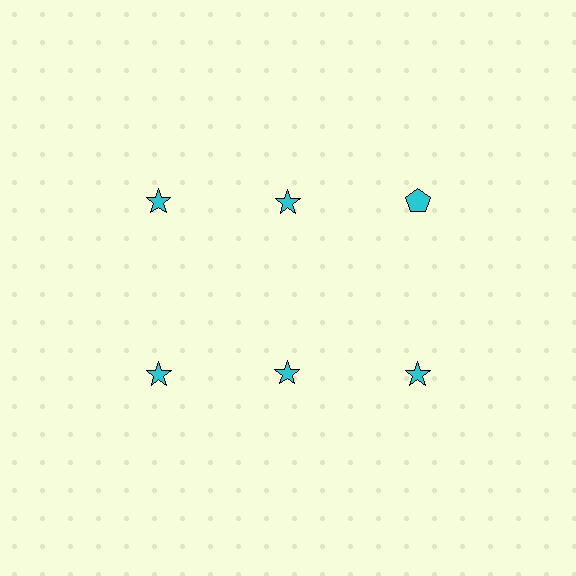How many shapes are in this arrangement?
There are 6 shapes arranged in a grid pattern.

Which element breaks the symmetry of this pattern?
The cyan pentagon in the top row, center column breaks the symmetry. All other shapes are cyan stars.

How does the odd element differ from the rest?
It has a different shape: pentagon instead of star.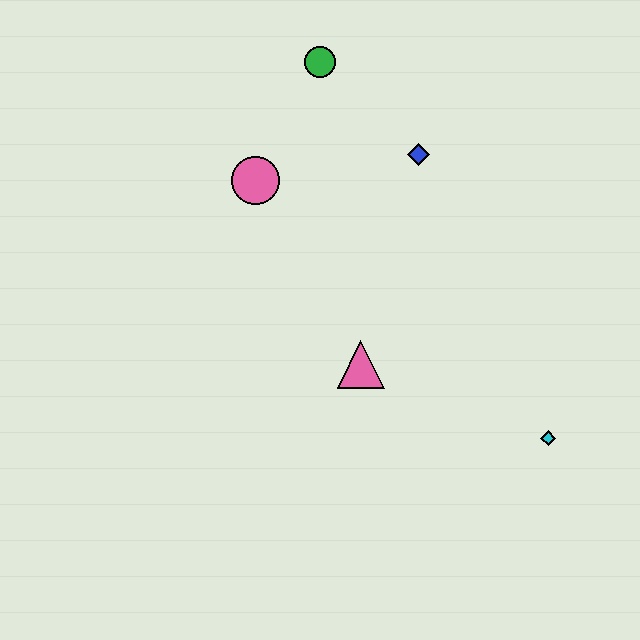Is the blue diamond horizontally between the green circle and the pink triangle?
No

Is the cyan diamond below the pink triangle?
Yes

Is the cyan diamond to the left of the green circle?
No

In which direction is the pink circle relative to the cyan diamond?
The pink circle is to the left of the cyan diamond.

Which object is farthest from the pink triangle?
The green circle is farthest from the pink triangle.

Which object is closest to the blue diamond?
The green circle is closest to the blue diamond.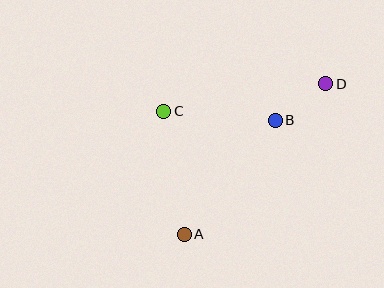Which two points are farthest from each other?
Points A and D are farthest from each other.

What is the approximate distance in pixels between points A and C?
The distance between A and C is approximately 124 pixels.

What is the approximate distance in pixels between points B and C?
The distance between B and C is approximately 111 pixels.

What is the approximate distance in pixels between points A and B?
The distance between A and B is approximately 146 pixels.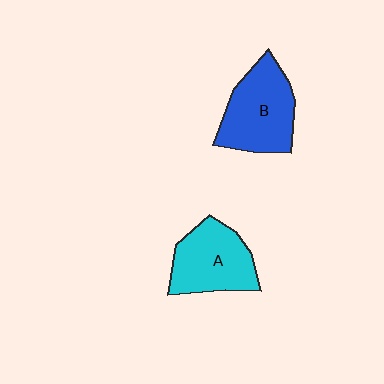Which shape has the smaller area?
Shape A (cyan).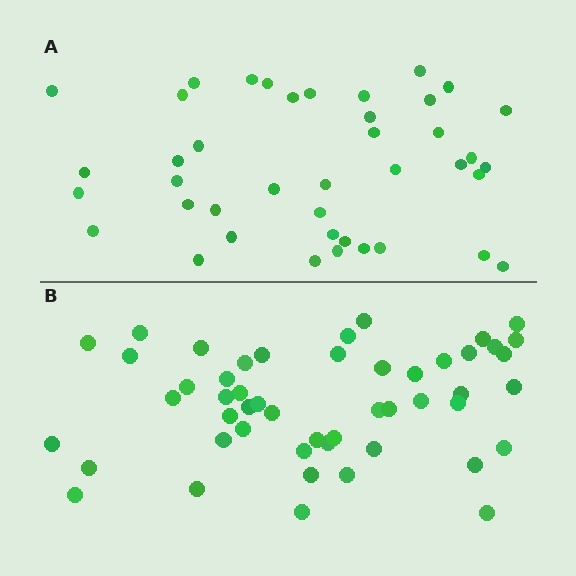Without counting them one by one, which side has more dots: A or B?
Region B (the bottom region) has more dots.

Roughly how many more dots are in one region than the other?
Region B has roughly 8 or so more dots than region A.